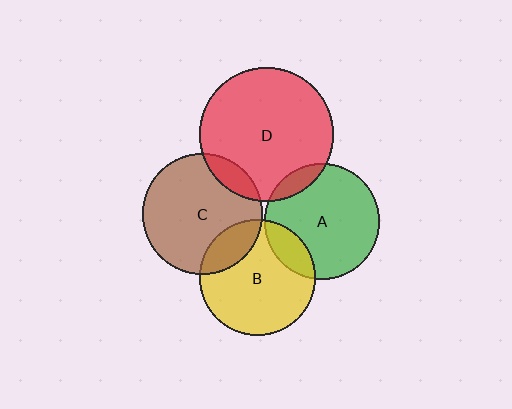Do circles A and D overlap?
Yes.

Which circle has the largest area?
Circle D (red).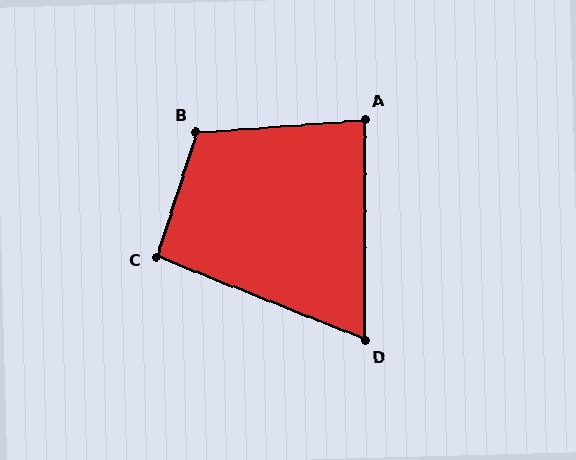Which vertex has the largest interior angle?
B, at approximately 112 degrees.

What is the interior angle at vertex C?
Approximately 94 degrees (approximately right).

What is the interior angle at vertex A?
Approximately 86 degrees (approximately right).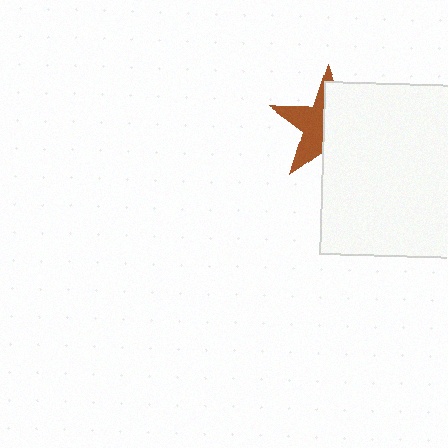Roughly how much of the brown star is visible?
A small part of it is visible (roughly 44%).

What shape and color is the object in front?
The object in front is a white square.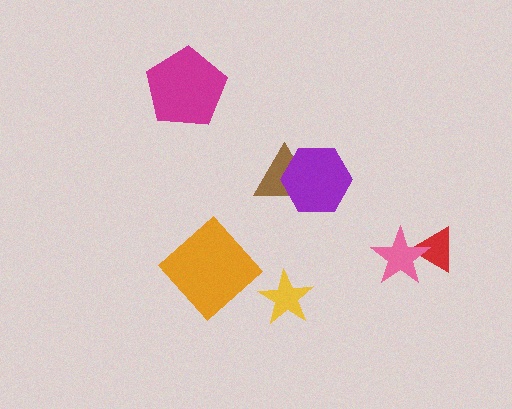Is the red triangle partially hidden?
Yes, it is partially covered by another shape.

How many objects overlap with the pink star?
1 object overlaps with the pink star.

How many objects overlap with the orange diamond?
0 objects overlap with the orange diamond.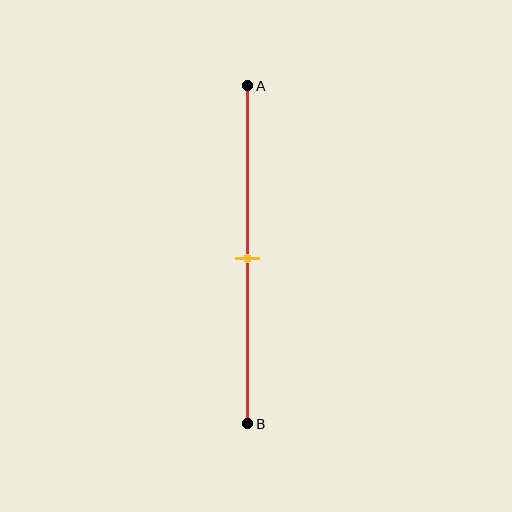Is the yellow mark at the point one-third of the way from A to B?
No, the mark is at about 50% from A, not at the 33% one-third point.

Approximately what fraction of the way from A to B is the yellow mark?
The yellow mark is approximately 50% of the way from A to B.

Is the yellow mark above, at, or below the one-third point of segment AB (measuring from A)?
The yellow mark is below the one-third point of segment AB.